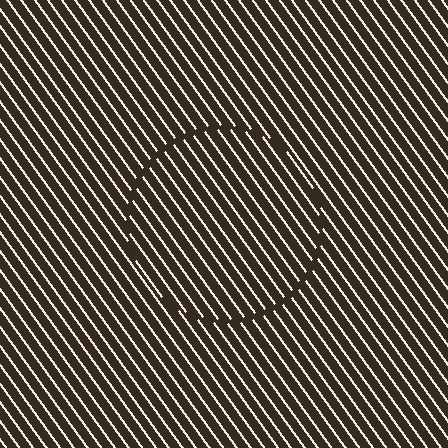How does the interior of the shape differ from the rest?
The interior of the shape contains the same grating, shifted by half a period — the contour is defined by the phase discontinuity where line-ends from the inner and outer gratings abut.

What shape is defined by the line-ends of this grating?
An illusory circle. The interior of the shape contains the same grating, shifted by half a period — the contour is defined by the phase discontinuity where line-ends from the inner and outer gratings abut.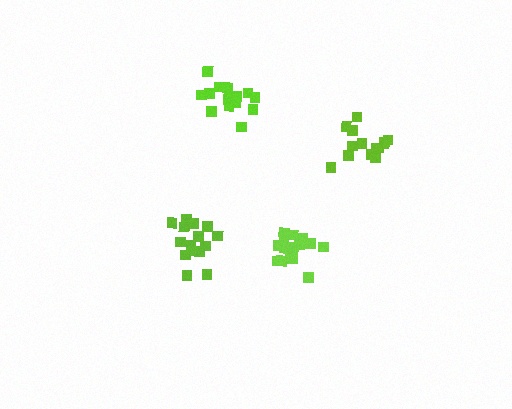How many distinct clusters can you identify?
There are 4 distinct clusters.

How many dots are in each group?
Group 1: 15 dots, Group 2: 15 dots, Group 3: 16 dots, Group 4: 15 dots (61 total).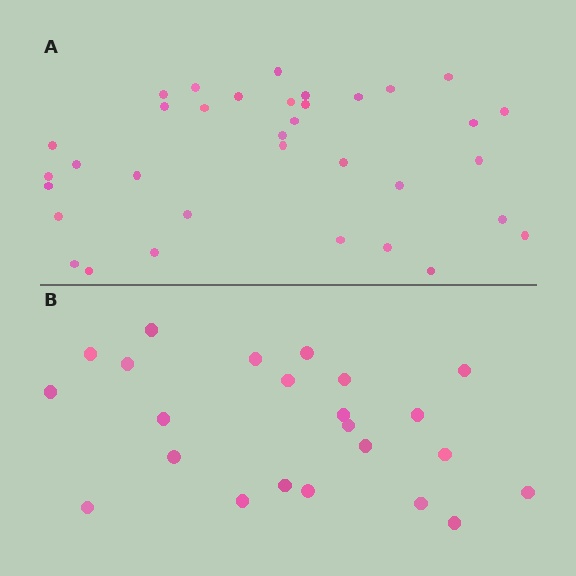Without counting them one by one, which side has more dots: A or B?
Region A (the top region) has more dots.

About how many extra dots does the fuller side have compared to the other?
Region A has roughly 12 or so more dots than region B.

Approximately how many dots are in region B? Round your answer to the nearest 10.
About 20 dots. (The exact count is 23, which rounds to 20.)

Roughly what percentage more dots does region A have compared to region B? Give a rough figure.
About 50% more.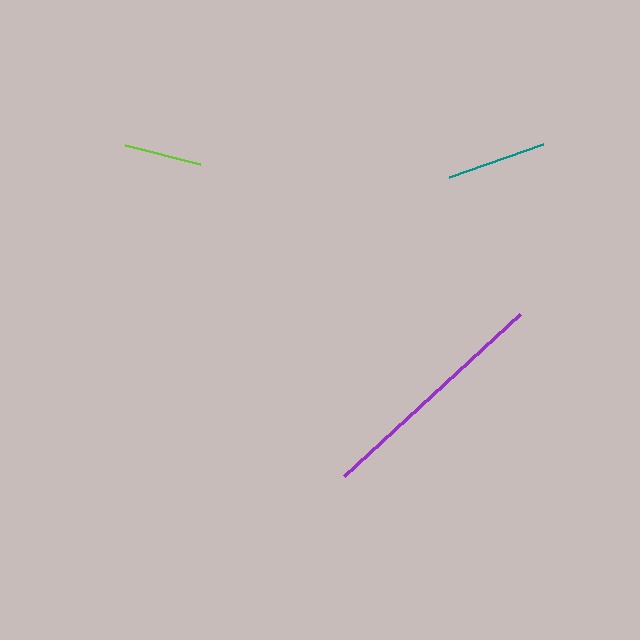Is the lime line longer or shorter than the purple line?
The purple line is longer than the lime line.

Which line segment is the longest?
The purple line is the longest at approximately 239 pixels.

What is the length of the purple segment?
The purple segment is approximately 239 pixels long.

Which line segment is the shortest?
The lime line is the shortest at approximately 78 pixels.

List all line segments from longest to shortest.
From longest to shortest: purple, teal, lime.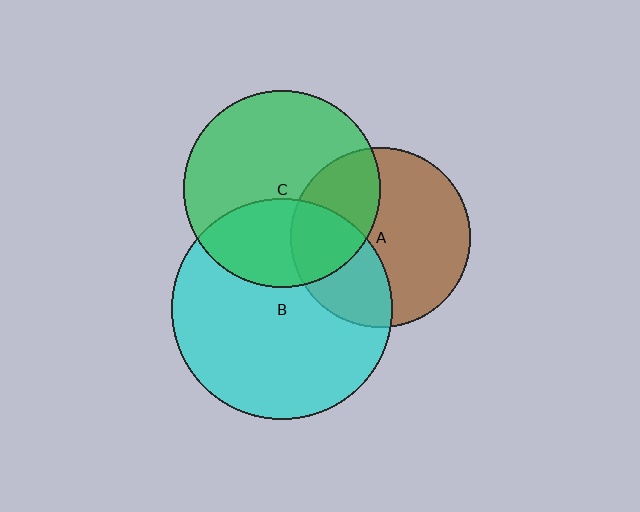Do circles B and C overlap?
Yes.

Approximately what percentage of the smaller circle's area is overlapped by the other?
Approximately 35%.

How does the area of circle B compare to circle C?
Approximately 1.3 times.